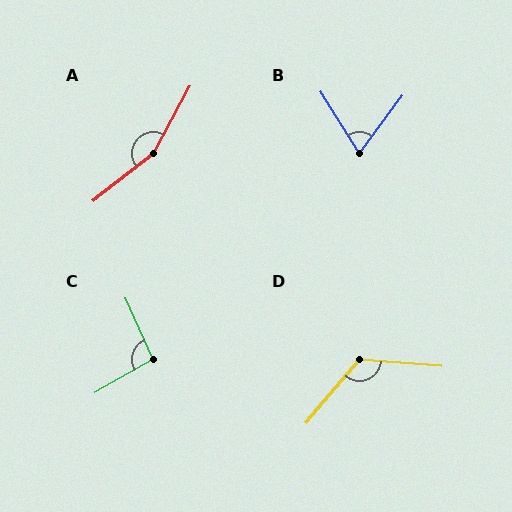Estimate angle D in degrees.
Approximately 125 degrees.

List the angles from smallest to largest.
B (69°), C (96°), D (125°), A (156°).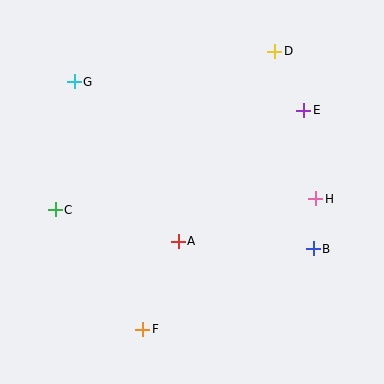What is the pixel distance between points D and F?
The distance between D and F is 307 pixels.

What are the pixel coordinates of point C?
Point C is at (55, 210).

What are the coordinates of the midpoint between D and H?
The midpoint between D and H is at (295, 125).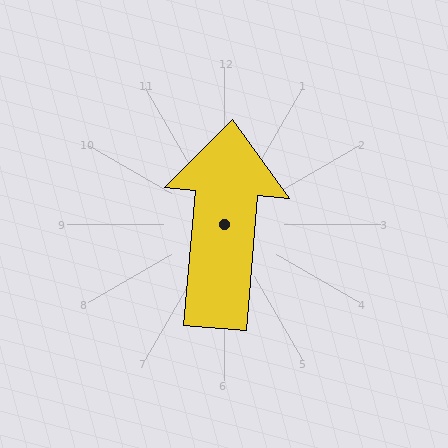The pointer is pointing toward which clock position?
Roughly 12 o'clock.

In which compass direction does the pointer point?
North.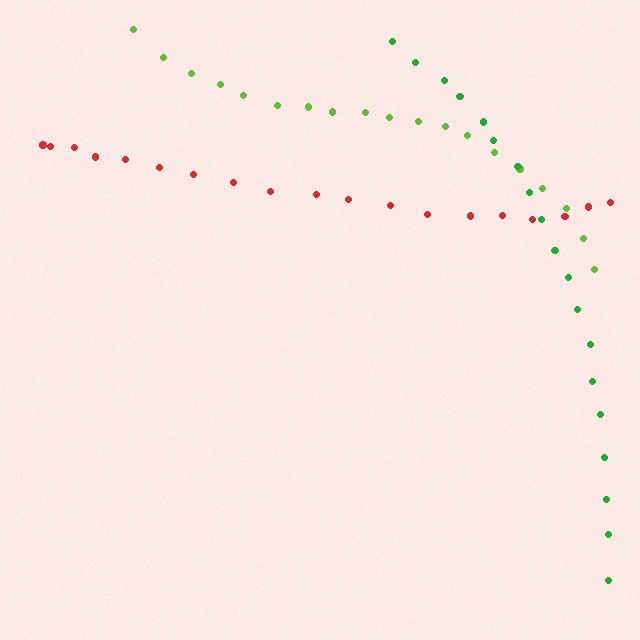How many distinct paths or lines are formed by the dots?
There are 3 distinct paths.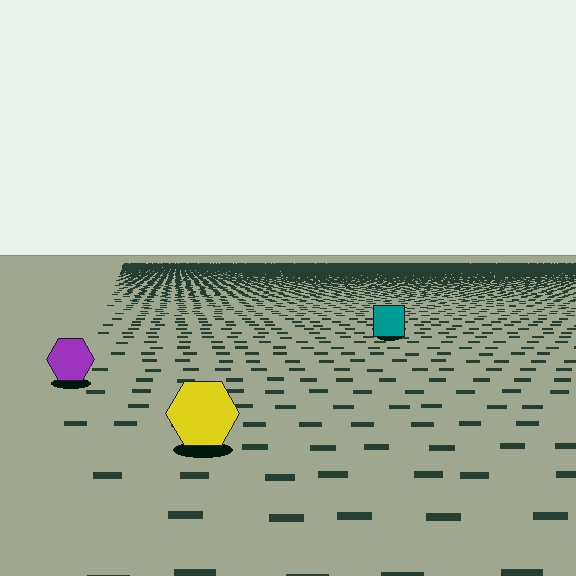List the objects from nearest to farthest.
From nearest to farthest: the yellow hexagon, the purple hexagon, the teal square.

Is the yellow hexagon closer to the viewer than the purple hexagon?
Yes. The yellow hexagon is closer — you can tell from the texture gradient: the ground texture is coarser near it.